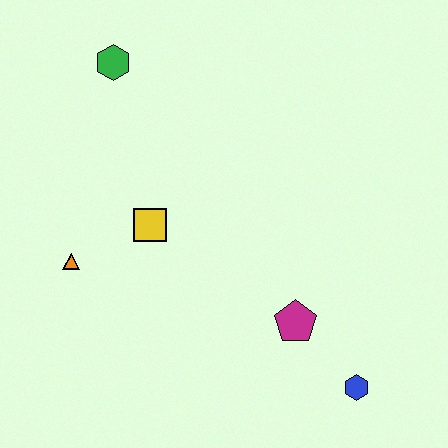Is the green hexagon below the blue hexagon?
No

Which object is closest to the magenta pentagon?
The blue hexagon is closest to the magenta pentagon.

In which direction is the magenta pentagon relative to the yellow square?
The magenta pentagon is to the right of the yellow square.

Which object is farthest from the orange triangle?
The blue hexagon is farthest from the orange triangle.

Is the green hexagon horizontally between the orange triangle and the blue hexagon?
Yes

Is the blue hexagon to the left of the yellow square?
No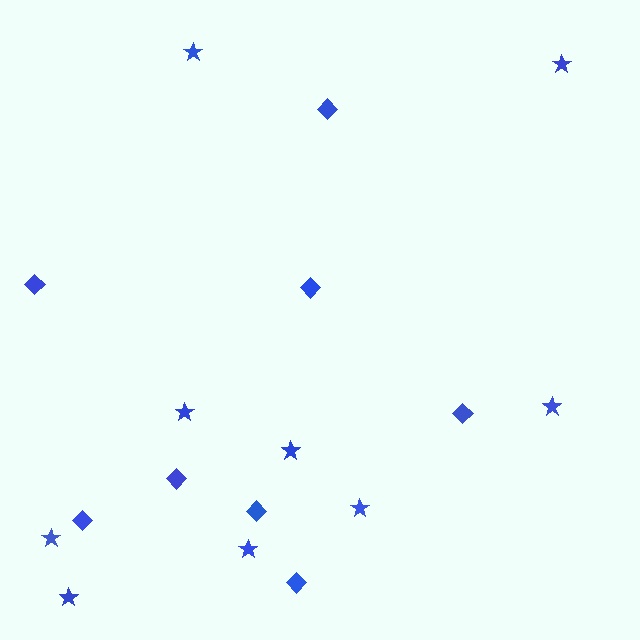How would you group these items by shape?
There are 2 groups: one group of diamonds (8) and one group of stars (9).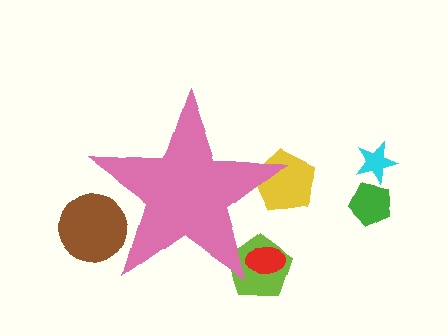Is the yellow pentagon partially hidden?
Yes, the yellow pentagon is partially hidden behind the pink star.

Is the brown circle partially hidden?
Yes, the brown circle is partially hidden behind the pink star.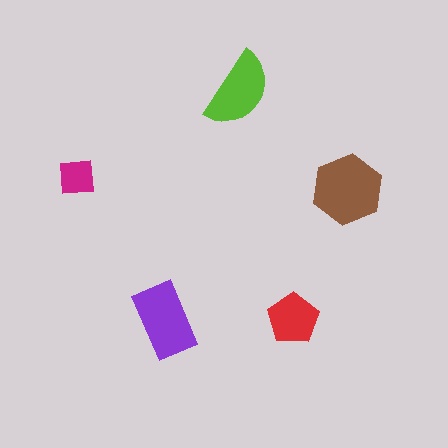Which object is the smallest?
The magenta square.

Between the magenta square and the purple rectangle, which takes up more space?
The purple rectangle.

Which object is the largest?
The brown hexagon.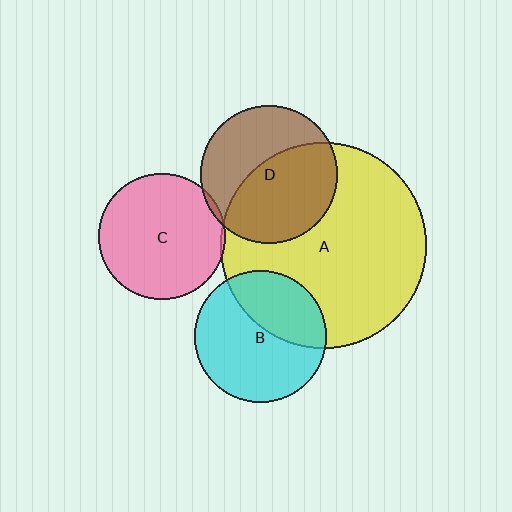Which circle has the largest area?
Circle A (yellow).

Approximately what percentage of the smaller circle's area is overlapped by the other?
Approximately 35%.